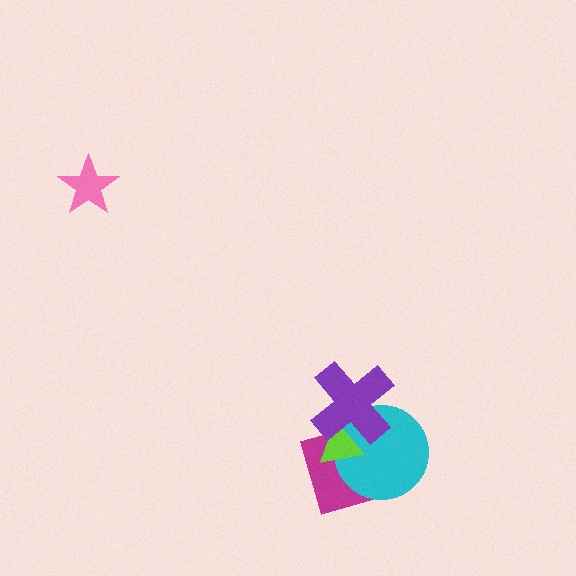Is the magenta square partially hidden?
Yes, it is partially covered by another shape.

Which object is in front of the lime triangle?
The purple cross is in front of the lime triangle.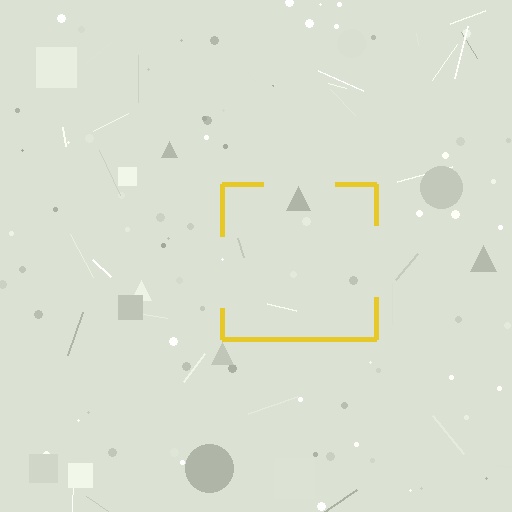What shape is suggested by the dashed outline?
The dashed outline suggests a square.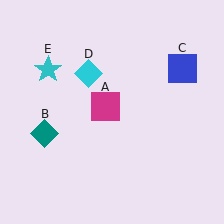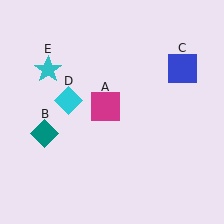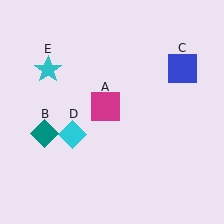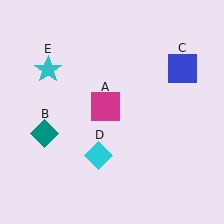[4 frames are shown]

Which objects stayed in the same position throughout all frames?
Magenta square (object A) and teal diamond (object B) and blue square (object C) and cyan star (object E) remained stationary.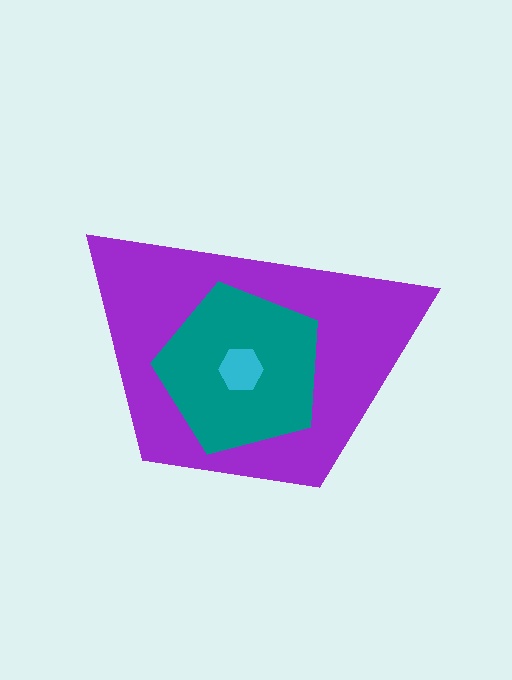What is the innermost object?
The cyan hexagon.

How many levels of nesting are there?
3.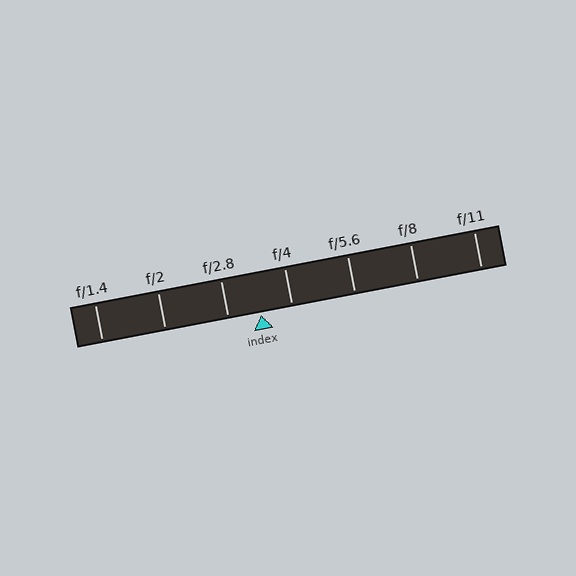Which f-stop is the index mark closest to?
The index mark is closest to f/4.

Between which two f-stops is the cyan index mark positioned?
The index mark is between f/2.8 and f/4.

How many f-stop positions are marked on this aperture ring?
There are 7 f-stop positions marked.